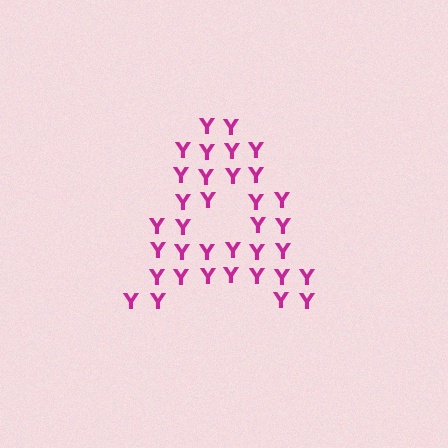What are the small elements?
The small elements are letter Y's.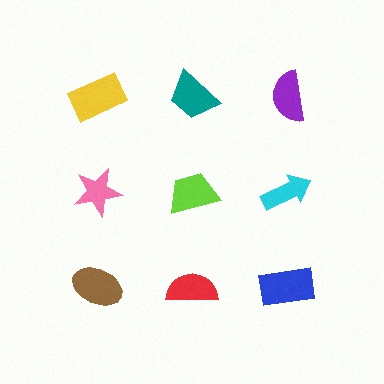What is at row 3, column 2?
A red semicircle.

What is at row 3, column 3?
A blue rectangle.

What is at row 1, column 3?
A purple semicircle.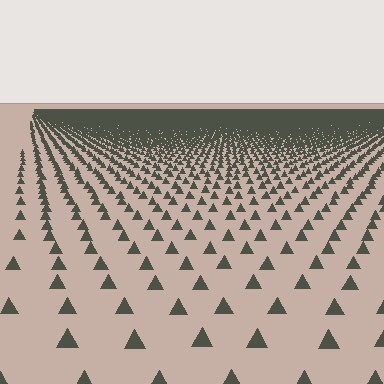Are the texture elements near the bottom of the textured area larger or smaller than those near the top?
Larger. Near the bottom, elements are closer to the viewer and appear at a bigger on-screen size.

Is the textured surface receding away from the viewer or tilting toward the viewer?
The surface is receding away from the viewer. Texture elements get smaller and denser toward the top.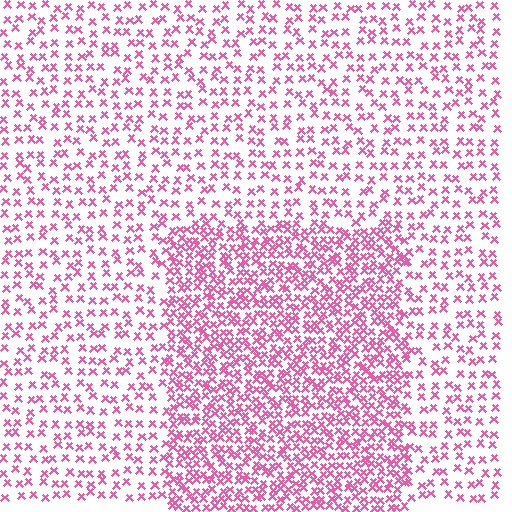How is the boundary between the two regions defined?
The boundary is defined by a change in element density (approximately 2.1x ratio). All elements are the same color, size, and shape.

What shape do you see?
I see a rectangle.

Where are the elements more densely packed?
The elements are more densely packed inside the rectangle boundary.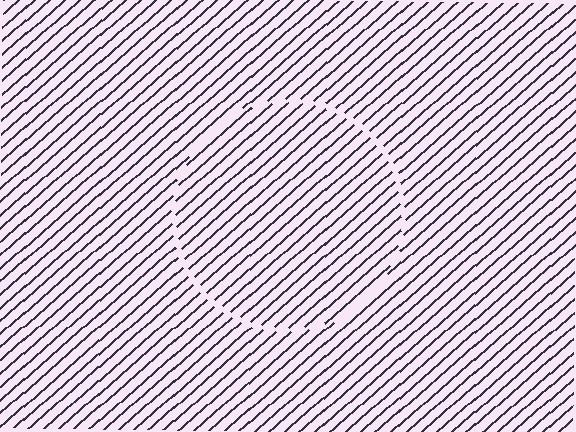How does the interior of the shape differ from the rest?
The interior of the shape contains the same grating, shifted by half a period — the contour is defined by the phase discontinuity where line-ends from the inner and outer gratings abut.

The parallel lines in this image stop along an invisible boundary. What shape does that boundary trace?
An illusory circle. The interior of the shape contains the same grating, shifted by half a period — the contour is defined by the phase discontinuity where line-ends from the inner and outer gratings abut.